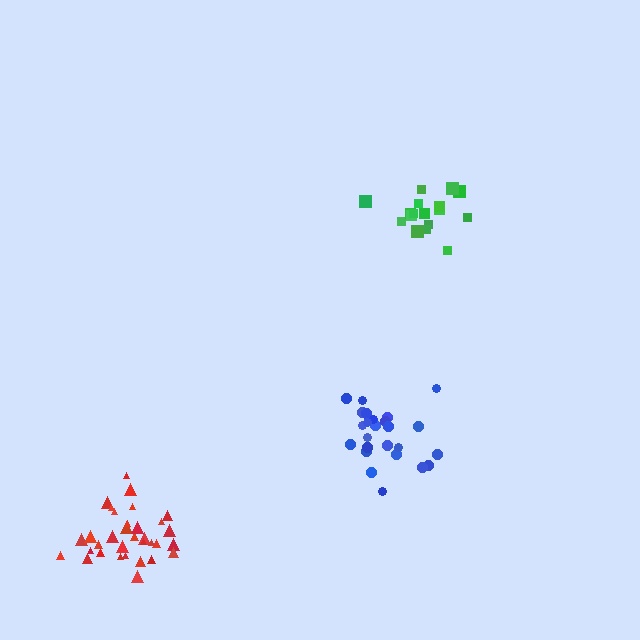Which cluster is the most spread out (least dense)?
Blue.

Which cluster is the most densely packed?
Red.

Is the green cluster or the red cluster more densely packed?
Red.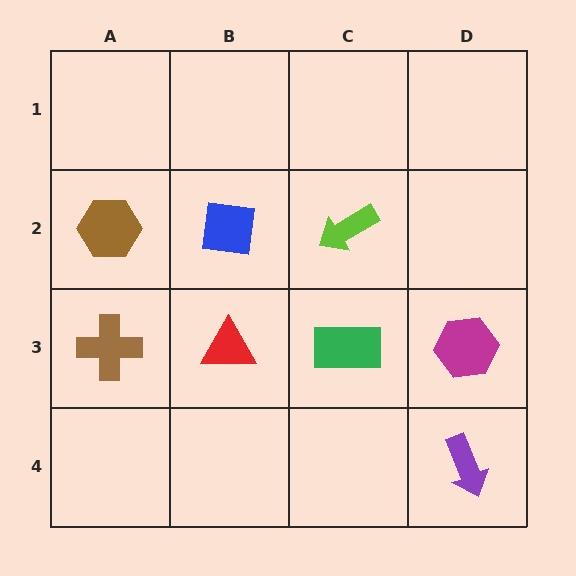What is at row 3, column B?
A red triangle.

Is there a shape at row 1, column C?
No, that cell is empty.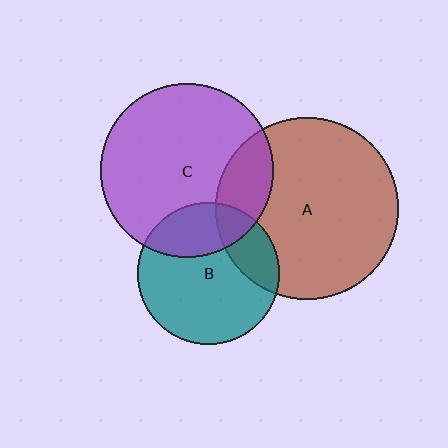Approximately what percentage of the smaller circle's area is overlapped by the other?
Approximately 20%.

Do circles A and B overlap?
Yes.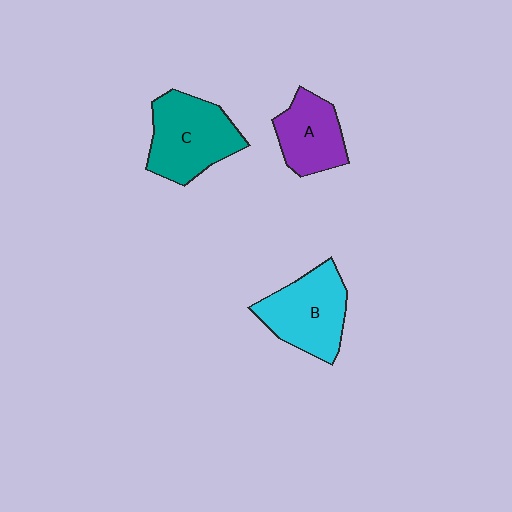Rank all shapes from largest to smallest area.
From largest to smallest: C (teal), B (cyan), A (purple).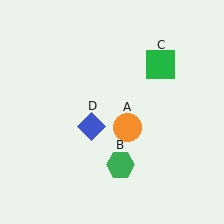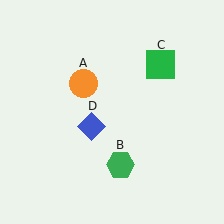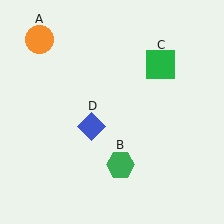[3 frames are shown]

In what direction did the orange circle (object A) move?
The orange circle (object A) moved up and to the left.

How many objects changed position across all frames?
1 object changed position: orange circle (object A).